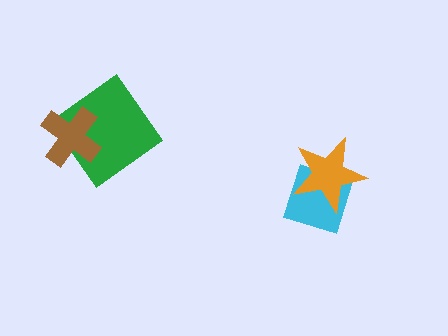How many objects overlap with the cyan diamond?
1 object overlaps with the cyan diamond.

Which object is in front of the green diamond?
The brown cross is in front of the green diamond.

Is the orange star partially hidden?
No, no other shape covers it.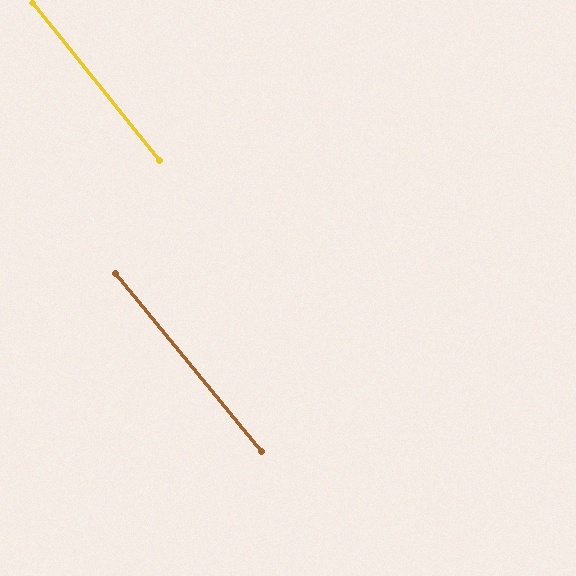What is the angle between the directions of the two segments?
Approximately 0 degrees.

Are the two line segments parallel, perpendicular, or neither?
Parallel — their directions differ by only 0.4°.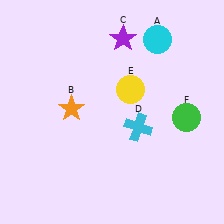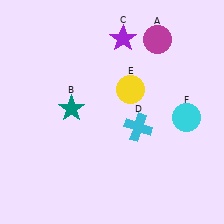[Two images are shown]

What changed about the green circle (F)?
In Image 1, F is green. In Image 2, it changed to cyan.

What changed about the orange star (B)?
In Image 1, B is orange. In Image 2, it changed to teal.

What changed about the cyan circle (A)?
In Image 1, A is cyan. In Image 2, it changed to magenta.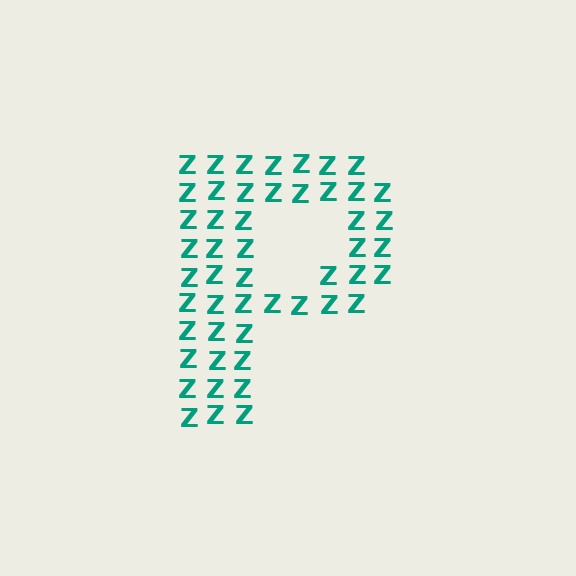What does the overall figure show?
The overall figure shows the letter P.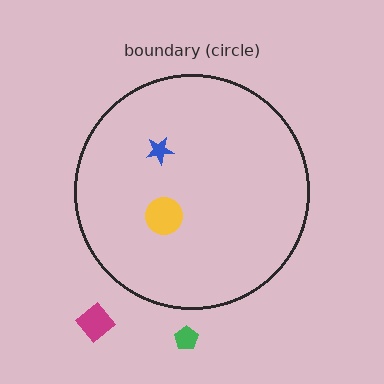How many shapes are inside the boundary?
2 inside, 2 outside.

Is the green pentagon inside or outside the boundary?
Outside.